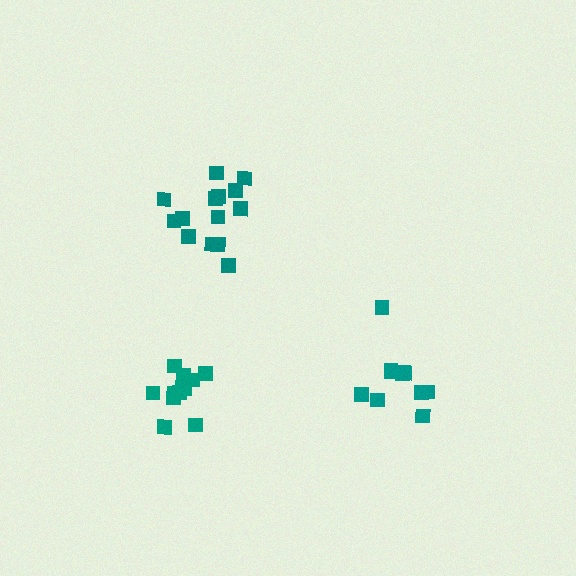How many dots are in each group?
Group 1: 10 dots, Group 2: 14 dots, Group 3: 12 dots (36 total).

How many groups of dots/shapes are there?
There are 3 groups.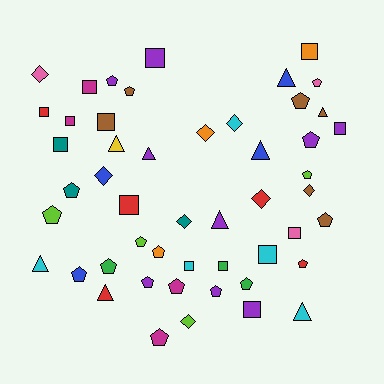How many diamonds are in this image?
There are 8 diamonds.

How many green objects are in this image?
There are 3 green objects.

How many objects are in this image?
There are 50 objects.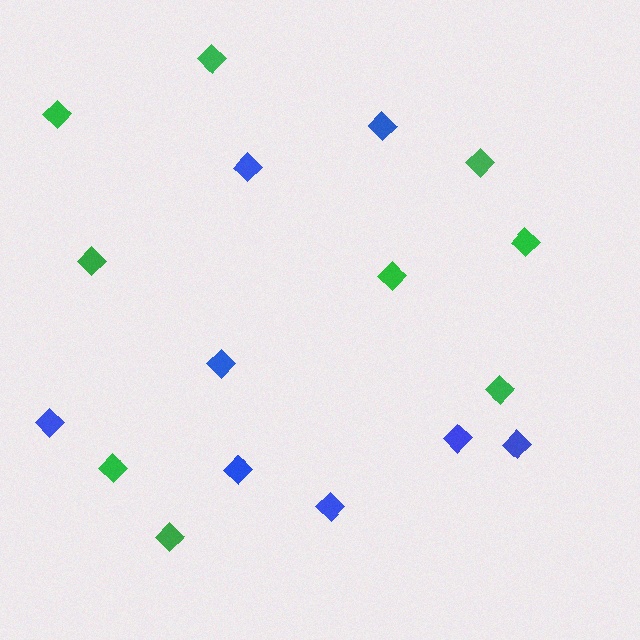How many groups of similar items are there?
There are 2 groups: one group of blue diamonds (8) and one group of green diamonds (9).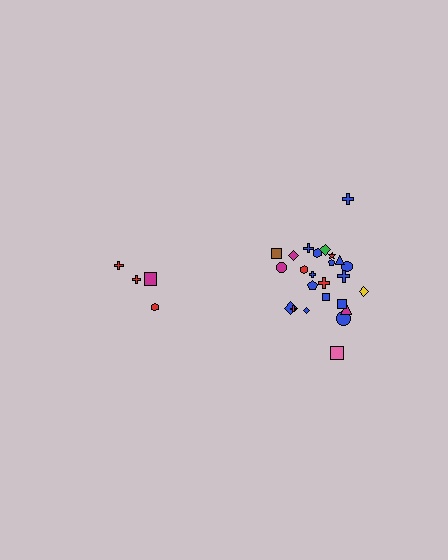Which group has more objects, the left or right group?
The right group.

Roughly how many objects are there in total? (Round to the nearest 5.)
Roughly 30 objects in total.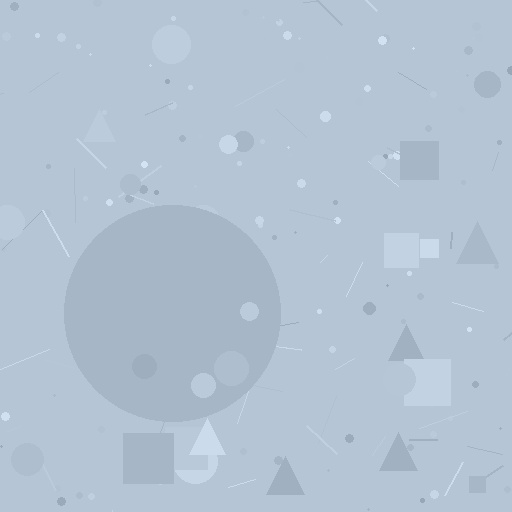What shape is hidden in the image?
A circle is hidden in the image.